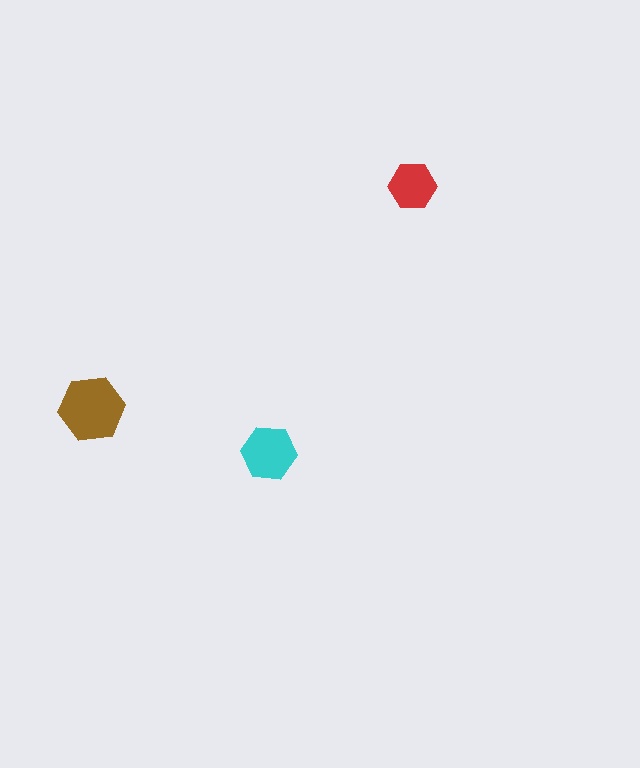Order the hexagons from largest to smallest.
the brown one, the cyan one, the red one.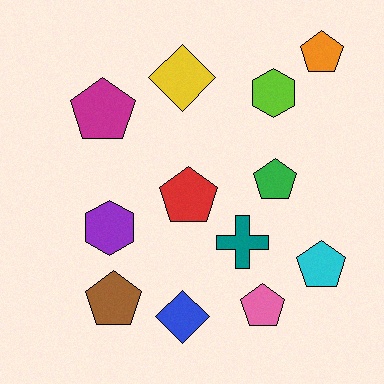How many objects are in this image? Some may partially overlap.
There are 12 objects.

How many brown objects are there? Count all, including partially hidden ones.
There is 1 brown object.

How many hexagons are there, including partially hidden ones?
There are 2 hexagons.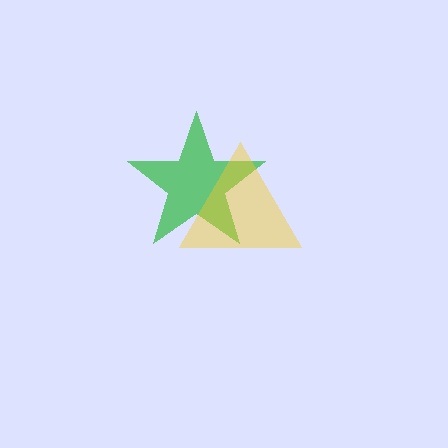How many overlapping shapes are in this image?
There are 2 overlapping shapes in the image.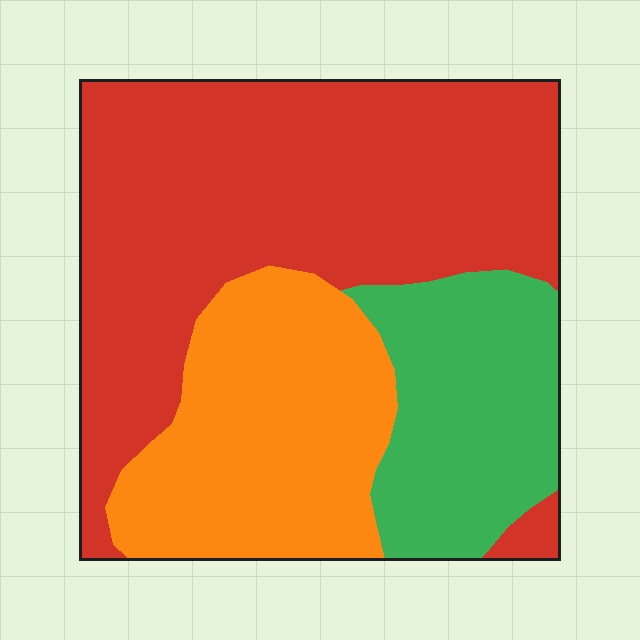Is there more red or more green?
Red.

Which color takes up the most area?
Red, at roughly 50%.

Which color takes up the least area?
Green, at roughly 20%.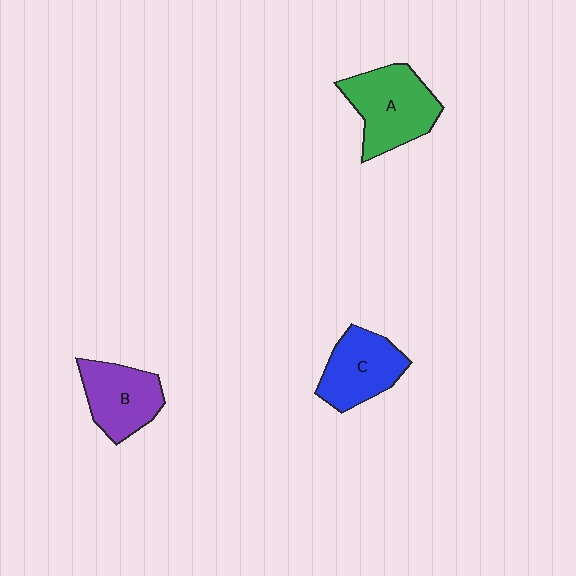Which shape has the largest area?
Shape A (green).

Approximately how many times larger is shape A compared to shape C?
Approximately 1.2 times.